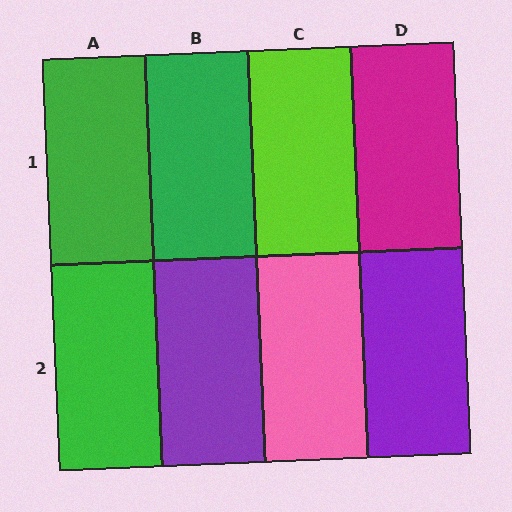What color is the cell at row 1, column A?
Green.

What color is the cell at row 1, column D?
Magenta.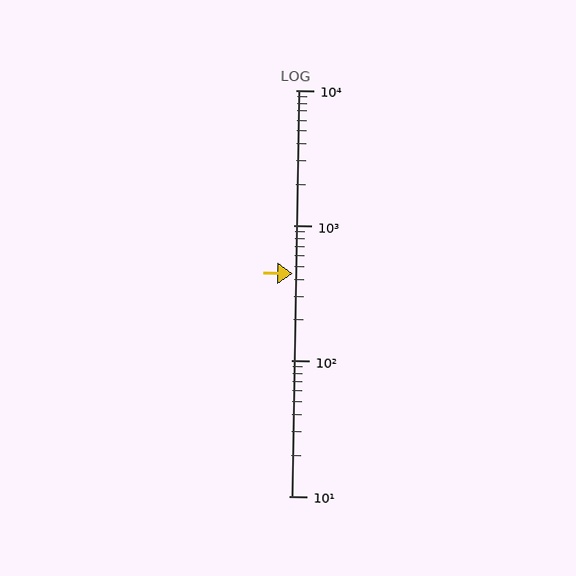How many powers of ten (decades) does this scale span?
The scale spans 3 decades, from 10 to 10000.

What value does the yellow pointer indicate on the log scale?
The pointer indicates approximately 440.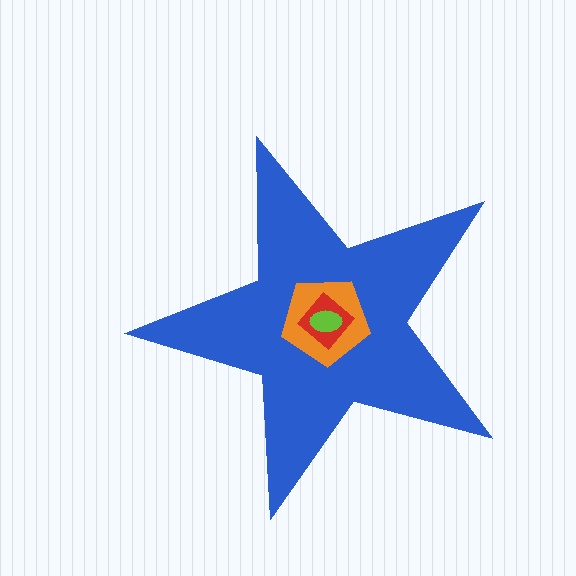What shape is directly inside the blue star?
The orange pentagon.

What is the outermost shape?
The blue star.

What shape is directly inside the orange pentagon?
The red diamond.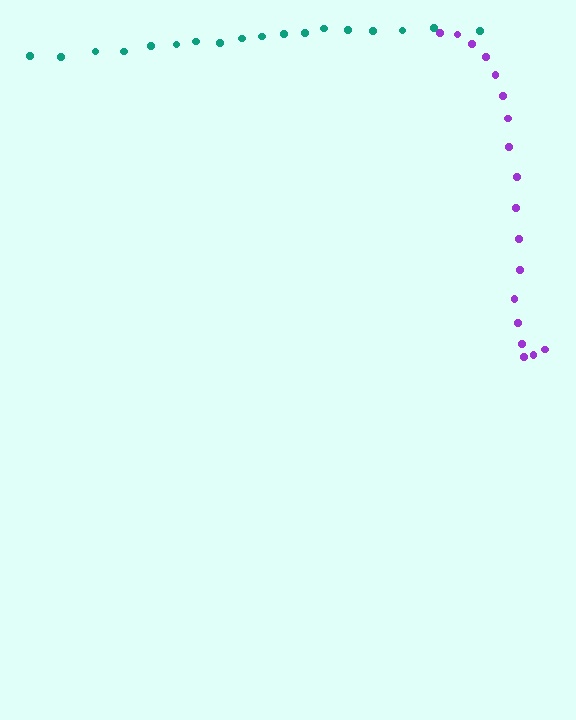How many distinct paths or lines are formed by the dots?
There are 2 distinct paths.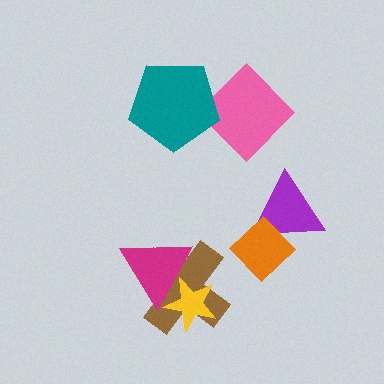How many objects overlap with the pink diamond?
1 object overlaps with the pink diamond.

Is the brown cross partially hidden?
Yes, it is partially covered by another shape.